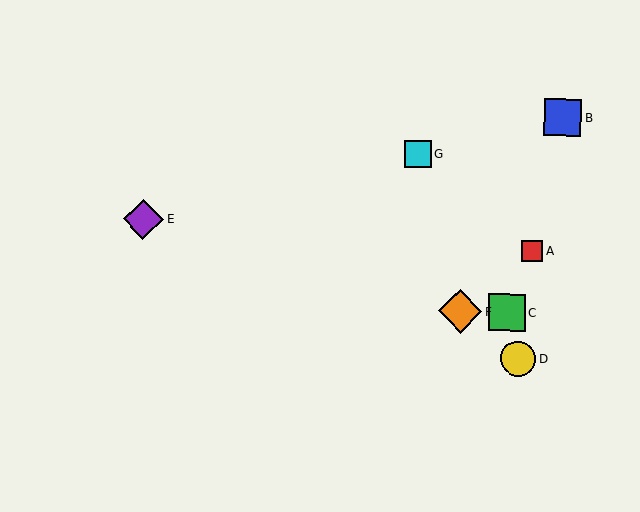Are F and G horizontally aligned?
No, F is at y≈311 and G is at y≈154.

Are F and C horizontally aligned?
Yes, both are at y≈311.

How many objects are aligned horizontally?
2 objects (C, F) are aligned horizontally.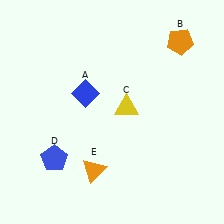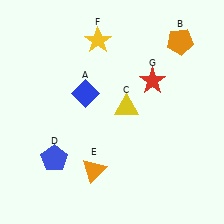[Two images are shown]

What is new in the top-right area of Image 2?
A red star (G) was added in the top-right area of Image 2.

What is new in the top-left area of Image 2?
A yellow star (F) was added in the top-left area of Image 2.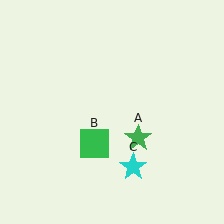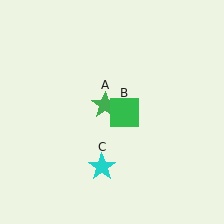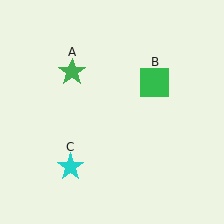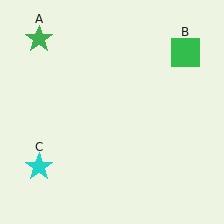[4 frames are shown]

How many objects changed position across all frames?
3 objects changed position: green star (object A), green square (object B), cyan star (object C).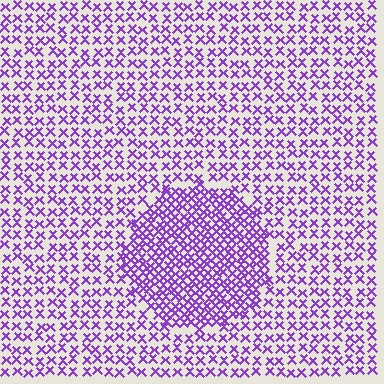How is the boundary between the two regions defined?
The boundary is defined by a change in element density (approximately 2.0x ratio). All elements are the same color, size, and shape.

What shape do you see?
I see a circle.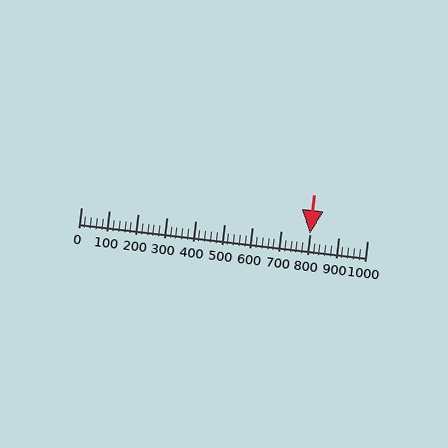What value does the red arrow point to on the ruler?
The red arrow points to approximately 800.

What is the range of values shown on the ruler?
The ruler shows values from 0 to 1000.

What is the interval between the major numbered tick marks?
The major tick marks are spaced 100 units apart.